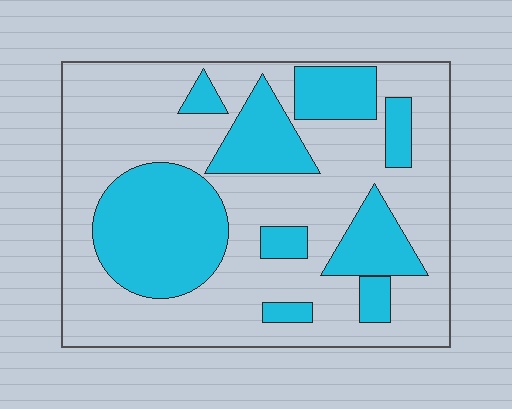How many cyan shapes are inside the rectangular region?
9.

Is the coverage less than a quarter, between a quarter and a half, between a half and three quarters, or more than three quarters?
Between a quarter and a half.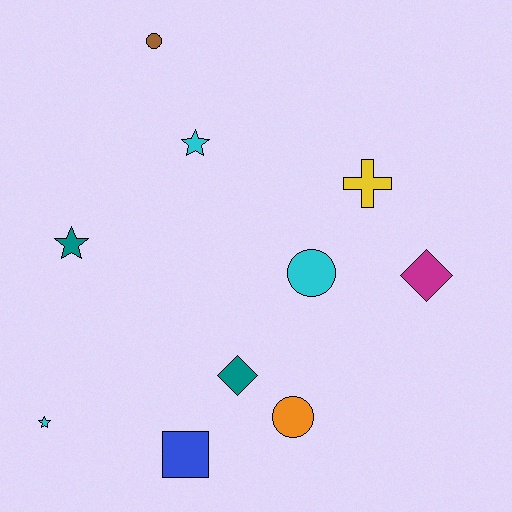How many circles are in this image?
There are 3 circles.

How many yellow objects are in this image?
There is 1 yellow object.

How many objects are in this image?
There are 10 objects.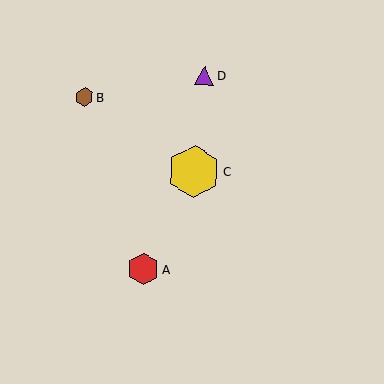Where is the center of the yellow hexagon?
The center of the yellow hexagon is at (194, 171).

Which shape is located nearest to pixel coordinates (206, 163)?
The yellow hexagon (labeled C) at (194, 171) is nearest to that location.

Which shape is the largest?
The yellow hexagon (labeled C) is the largest.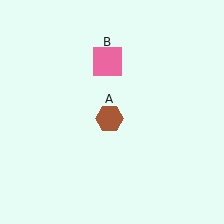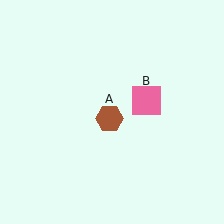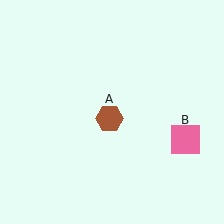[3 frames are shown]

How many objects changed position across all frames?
1 object changed position: pink square (object B).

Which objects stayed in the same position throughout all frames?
Brown hexagon (object A) remained stationary.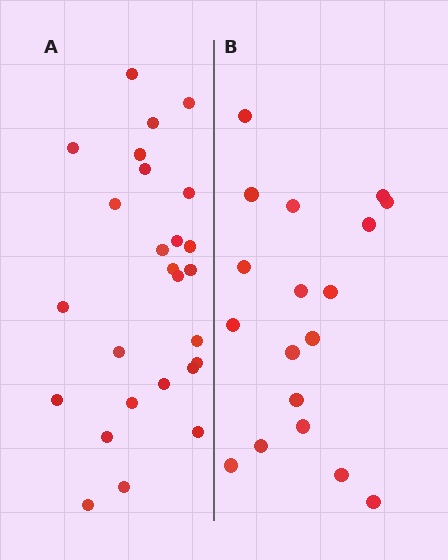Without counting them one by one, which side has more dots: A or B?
Region A (the left region) has more dots.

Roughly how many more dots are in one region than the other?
Region A has roughly 8 or so more dots than region B.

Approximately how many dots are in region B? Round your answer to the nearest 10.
About 20 dots. (The exact count is 18, which rounds to 20.)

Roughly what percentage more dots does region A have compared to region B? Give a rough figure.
About 45% more.